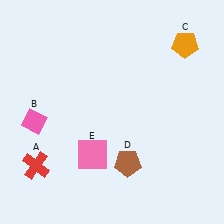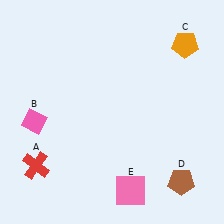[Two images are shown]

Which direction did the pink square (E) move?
The pink square (E) moved right.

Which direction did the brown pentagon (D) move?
The brown pentagon (D) moved right.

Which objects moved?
The objects that moved are: the brown pentagon (D), the pink square (E).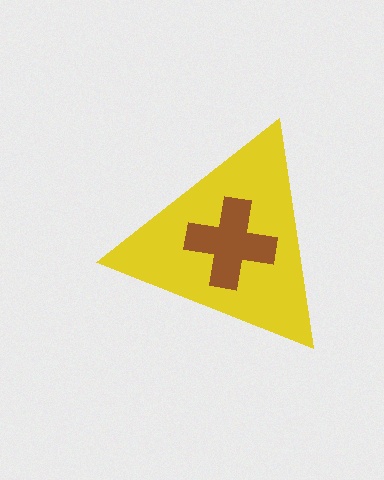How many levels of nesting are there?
2.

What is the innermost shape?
The brown cross.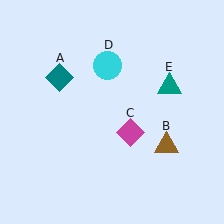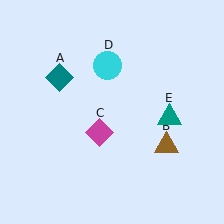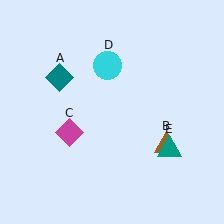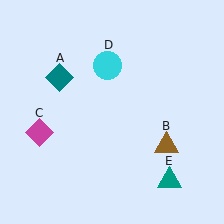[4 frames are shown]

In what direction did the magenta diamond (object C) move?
The magenta diamond (object C) moved left.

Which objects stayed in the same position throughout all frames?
Teal diamond (object A) and brown triangle (object B) and cyan circle (object D) remained stationary.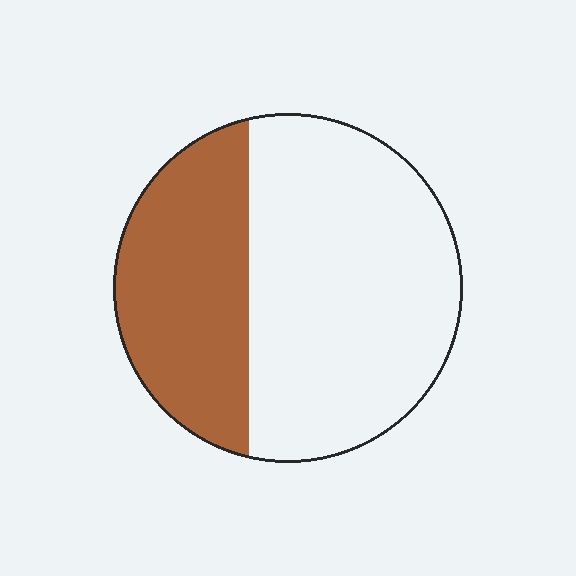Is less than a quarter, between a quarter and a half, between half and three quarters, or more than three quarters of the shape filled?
Between a quarter and a half.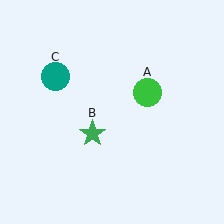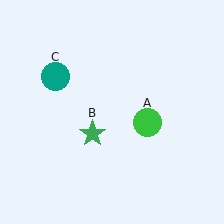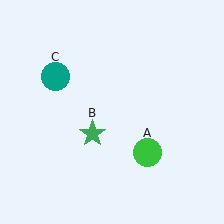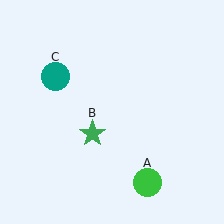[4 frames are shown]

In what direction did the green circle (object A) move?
The green circle (object A) moved down.